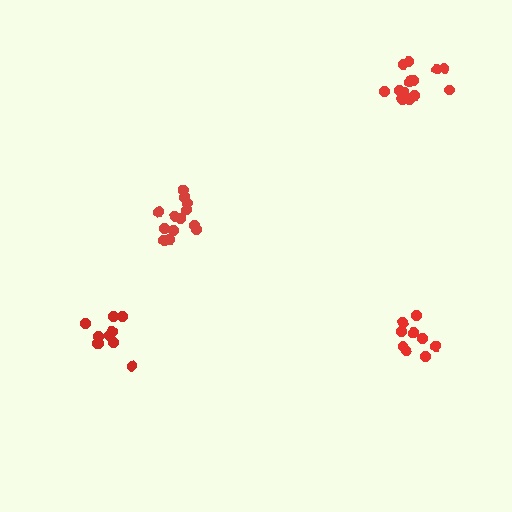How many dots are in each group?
Group 1: 14 dots, Group 2: 9 dots, Group 3: 10 dots, Group 4: 13 dots (46 total).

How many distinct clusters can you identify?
There are 4 distinct clusters.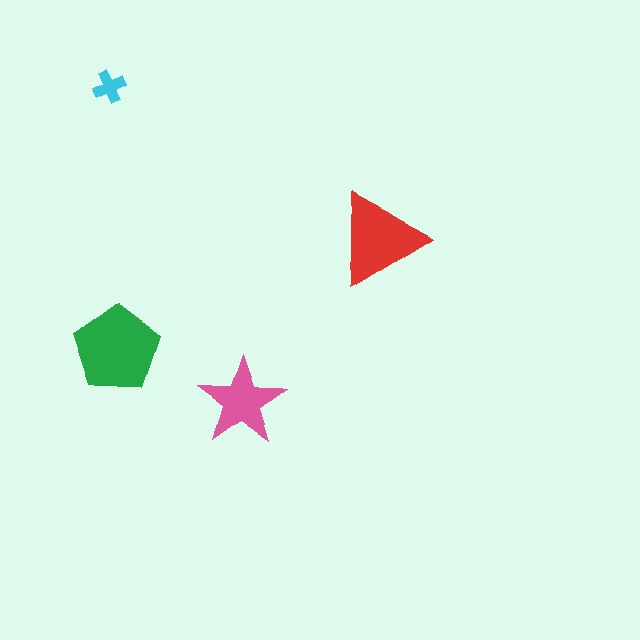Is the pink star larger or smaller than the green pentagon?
Smaller.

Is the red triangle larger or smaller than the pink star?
Larger.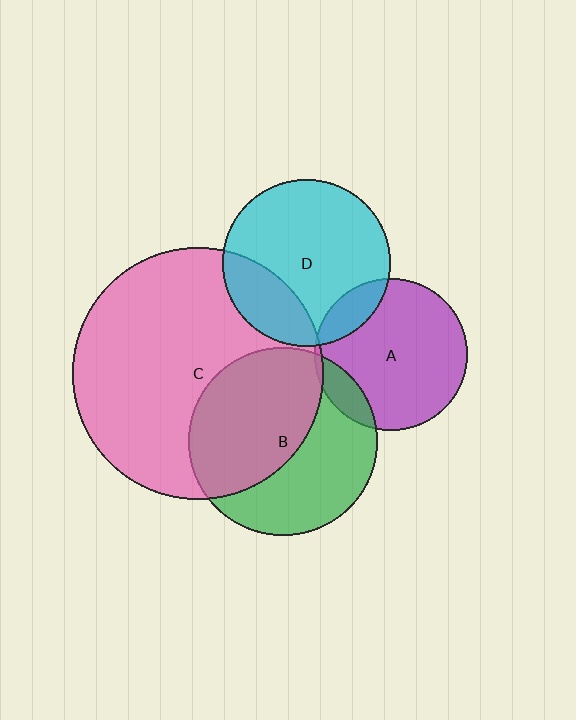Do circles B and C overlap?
Yes.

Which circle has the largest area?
Circle C (pink).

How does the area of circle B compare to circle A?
Approximately 1.5 times.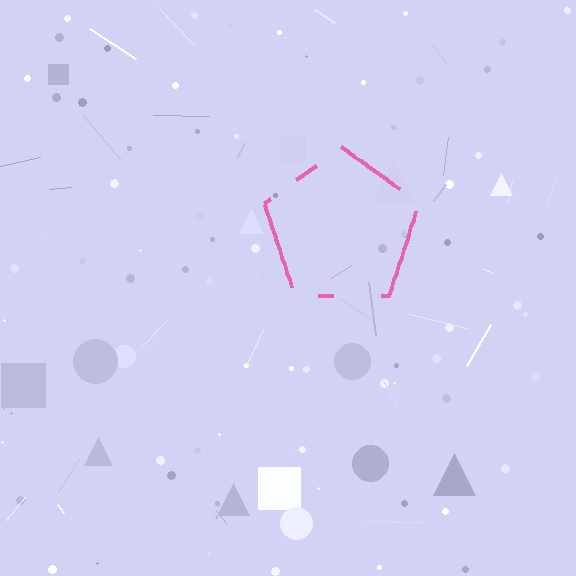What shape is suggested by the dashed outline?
The dashed outline suggests a pentagon.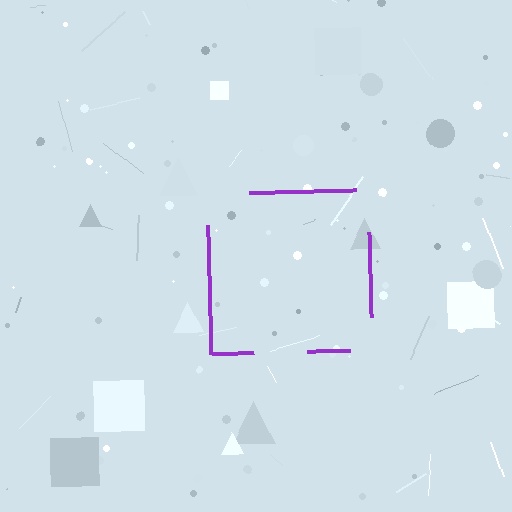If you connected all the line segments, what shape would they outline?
They would outline a square.